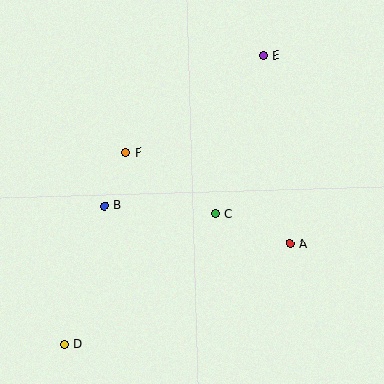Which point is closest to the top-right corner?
Point E is closest to the top-right corner.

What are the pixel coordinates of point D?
Point D is at (64, 345).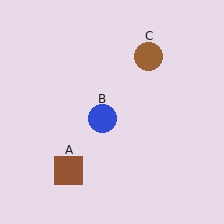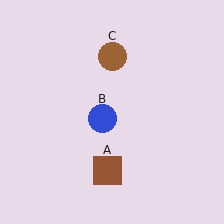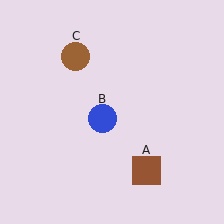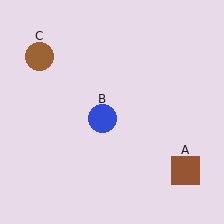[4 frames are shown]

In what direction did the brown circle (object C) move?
The brown circle (object C) moved left.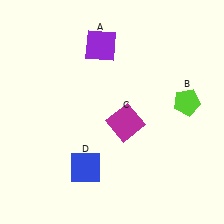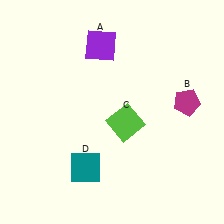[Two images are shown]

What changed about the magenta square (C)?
In Image 1, C is magenta. In Image 2, it changed to lime.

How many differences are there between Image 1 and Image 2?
There are 3 differences between the two images.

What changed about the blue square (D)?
In Image 1, D is blue. In Image 2, it changed to teal.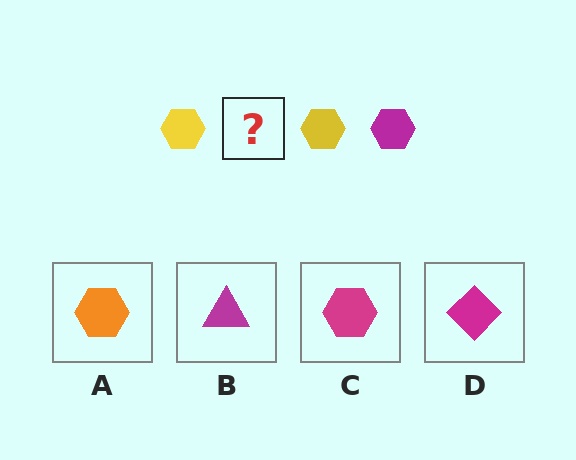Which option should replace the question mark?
Option C.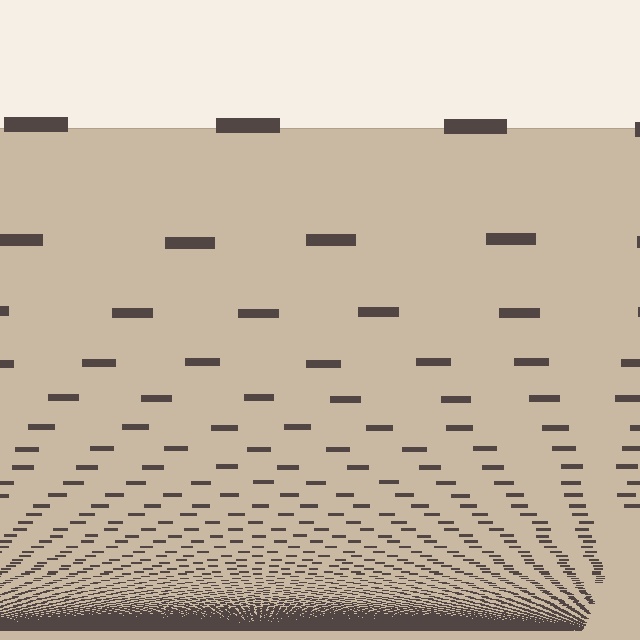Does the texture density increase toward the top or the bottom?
Density increases toward the bottom.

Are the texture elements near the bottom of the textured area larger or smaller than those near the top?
Smaller. The gradient is inverted — elements near the bottom are smaller and denser.